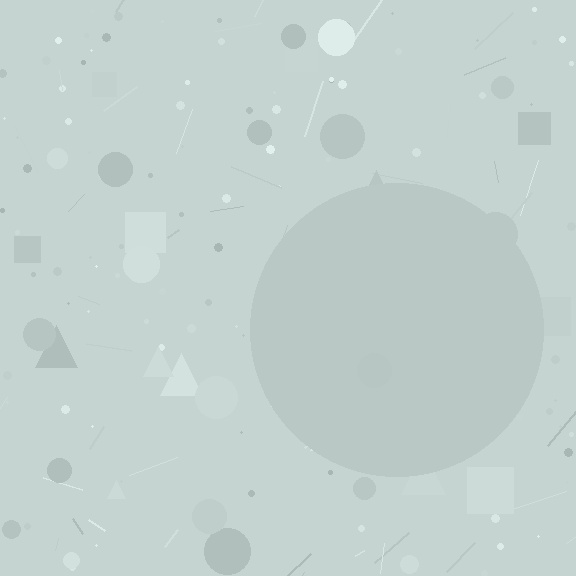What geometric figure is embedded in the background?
A circle is embedded in the background.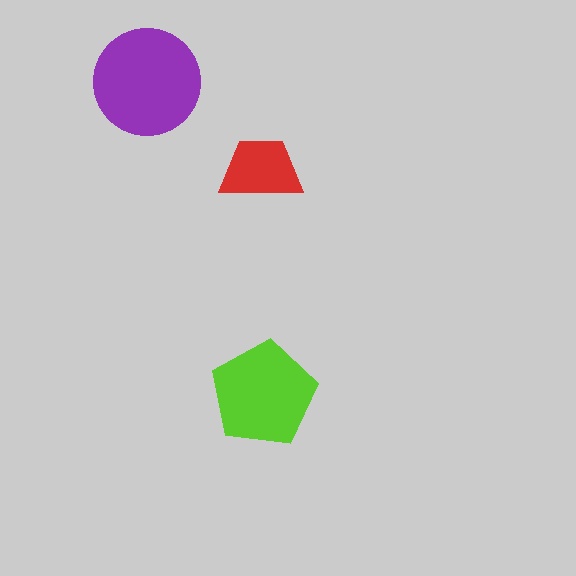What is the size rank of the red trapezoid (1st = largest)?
3rd.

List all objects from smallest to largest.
The red trapezoid, the lime pentagon, the purple circle.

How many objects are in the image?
There are 3 objects in the image.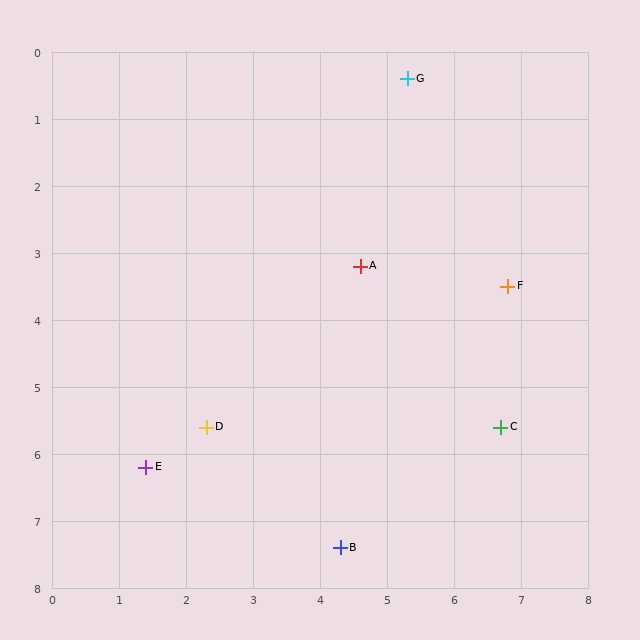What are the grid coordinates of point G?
Point G is at approximately (5.3, 0.4).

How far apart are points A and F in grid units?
Points A and F are about 2.2 grid units apart.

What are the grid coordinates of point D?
Point D is at approximately (2.3, 5.6).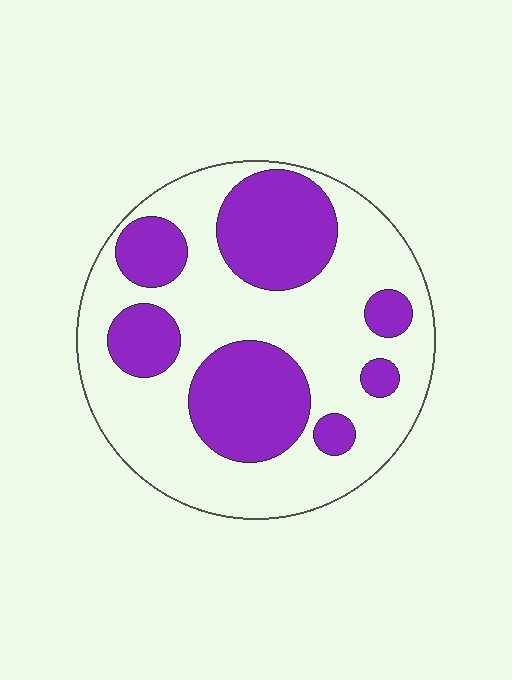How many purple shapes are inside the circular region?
7.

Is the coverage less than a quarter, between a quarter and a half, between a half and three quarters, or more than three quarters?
Between a quarter and a half.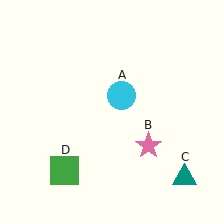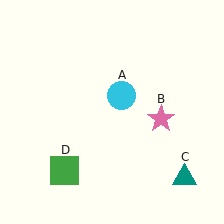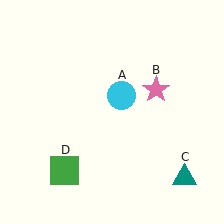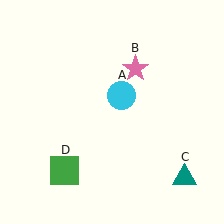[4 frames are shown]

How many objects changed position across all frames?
1 object changed position: pink star (object B).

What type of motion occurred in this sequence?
The pink star (object B) rotated counterclockwise around the center of the scene.